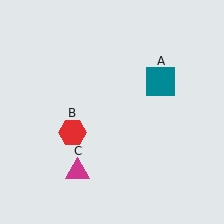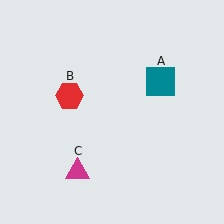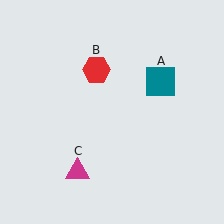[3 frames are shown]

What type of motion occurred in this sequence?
The red hexagon (object B) rotated clockwise around the center of the scene.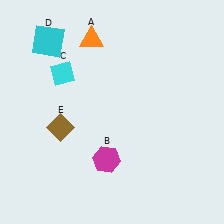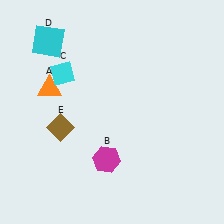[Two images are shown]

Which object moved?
The orange triangle (A) moved down.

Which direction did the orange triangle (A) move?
The orange triangle (A) moved down.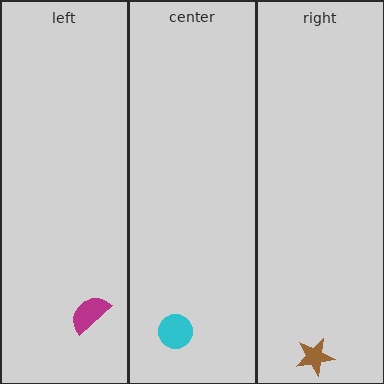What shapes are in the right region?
The brown star.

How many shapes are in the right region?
1.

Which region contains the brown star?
The right region.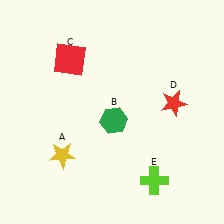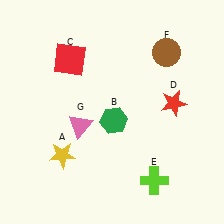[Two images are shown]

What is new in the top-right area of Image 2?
A brown circle (F) was added in the top-right area of Image 2.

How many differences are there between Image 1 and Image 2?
There are 2 differences between the two images.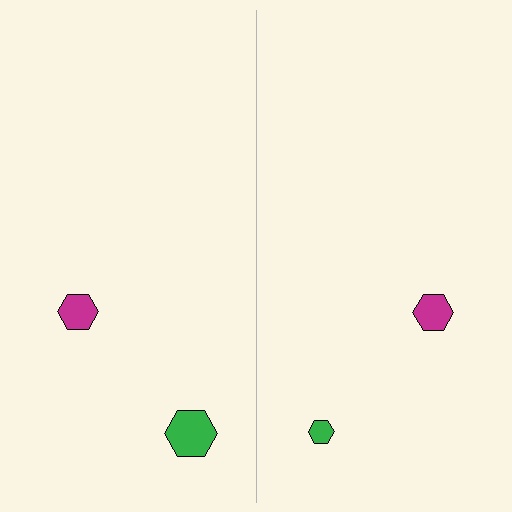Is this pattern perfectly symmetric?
No, the pattern is not perfectly symmetric. The green hexagon on the right side has a different size than its mirror counterpart.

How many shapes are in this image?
There are 4 shapes in this image.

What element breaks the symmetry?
The green hexagon on the right side has a different size than its mirror counterpart.